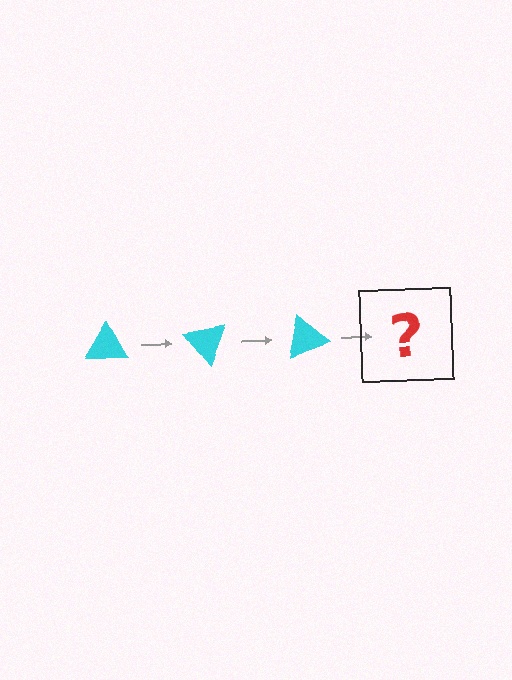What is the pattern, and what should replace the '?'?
The pattern is that the triangle rotates 50 degrees each step. The '?' should be a cyan triangle rotated 150 degrees.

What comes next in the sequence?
The next element should be a cyan triangle rotated 150 degrees.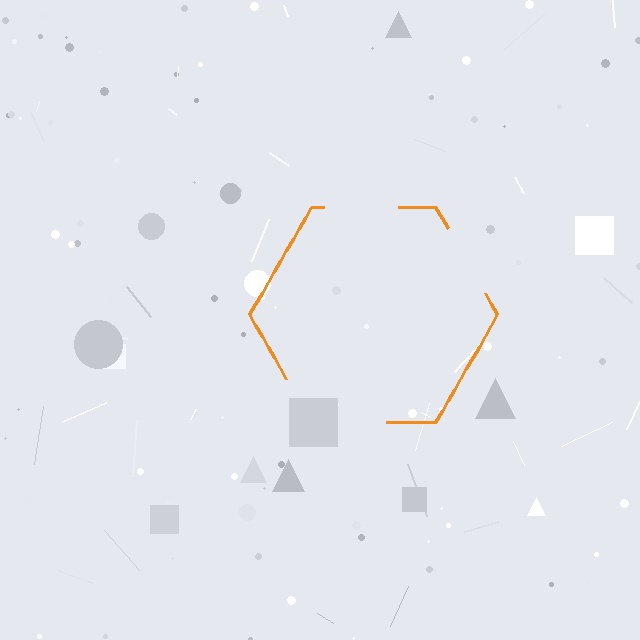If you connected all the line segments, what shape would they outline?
They would outline a hexagon.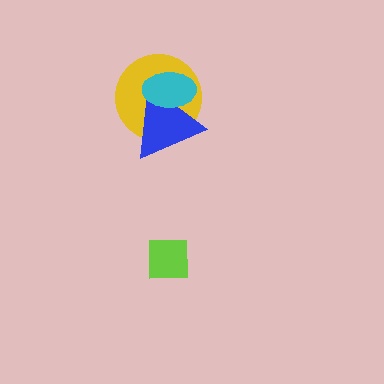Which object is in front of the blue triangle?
The cyan ellipse is in front of the blue triangle.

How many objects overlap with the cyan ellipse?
2 objects overlap with the cyan ellipse.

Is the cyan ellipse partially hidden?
No, no other shape covers it.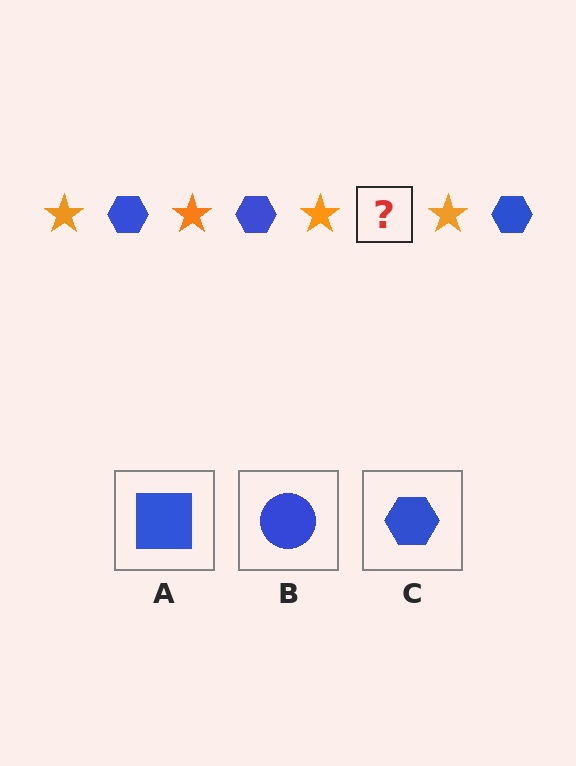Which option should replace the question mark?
Option C.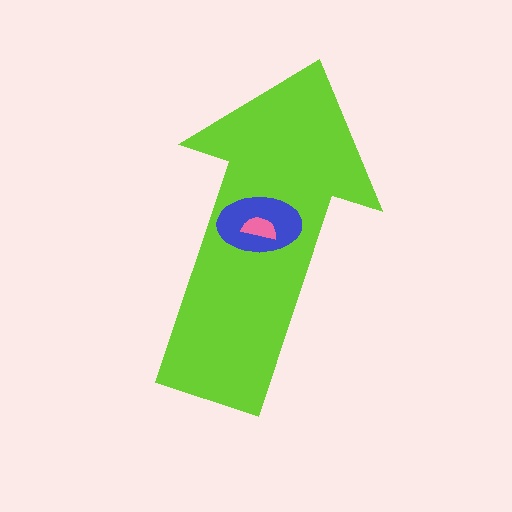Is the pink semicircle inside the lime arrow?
Yes.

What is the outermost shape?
The lime arrow.